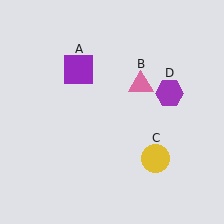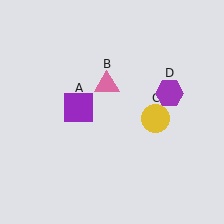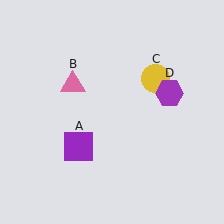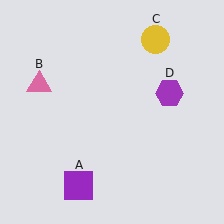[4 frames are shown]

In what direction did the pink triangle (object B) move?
The pink triangle (object B) moved left.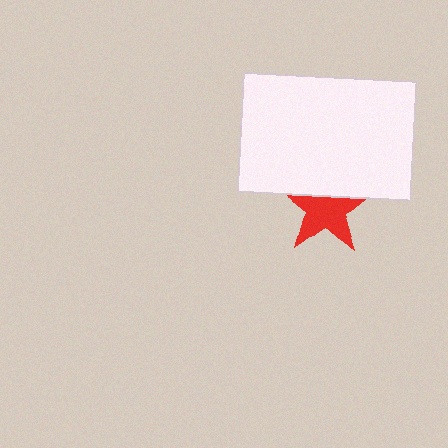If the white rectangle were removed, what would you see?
You would see the complete red star.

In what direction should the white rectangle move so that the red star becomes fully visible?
The white rectangle should move up. That is the shortest direction to clear the overlap and leave the red star fully visible.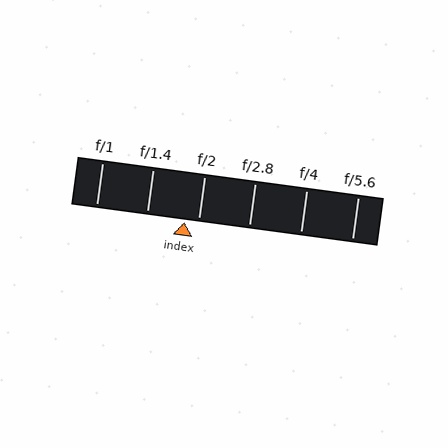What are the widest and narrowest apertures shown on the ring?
The widest aperture shown is f/1 and the narrowest is f/5.6.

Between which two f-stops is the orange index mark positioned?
The index mark is between f/1.4 and f/2.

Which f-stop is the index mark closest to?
The index mark is closest to f/2.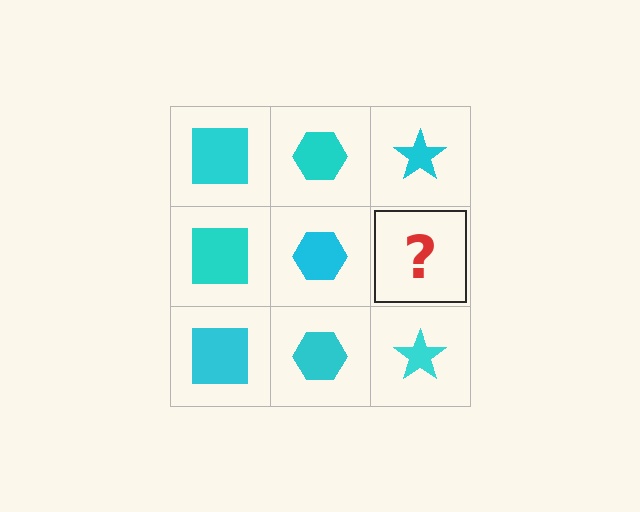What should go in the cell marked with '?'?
The missing cell should contain a cyan star.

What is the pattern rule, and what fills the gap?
The rule is that each column has a consistent shape. The gap should be filled with a cyan star.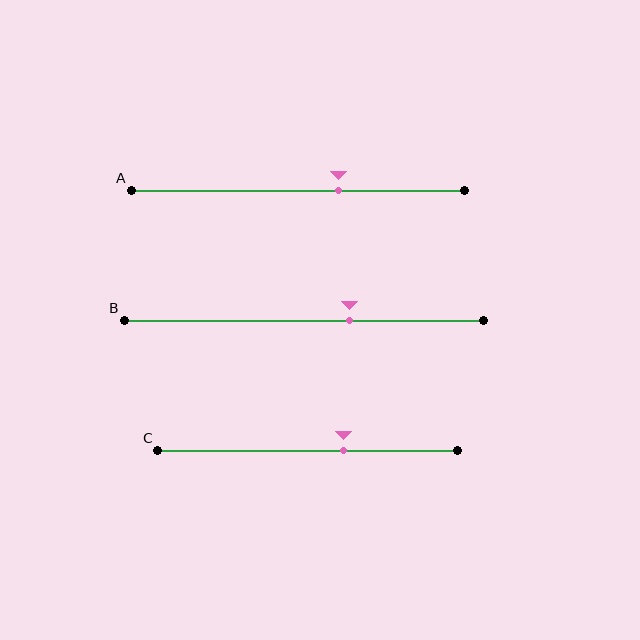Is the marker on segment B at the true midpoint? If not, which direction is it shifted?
No, the marker on segment B is shifted to the right by about 13% of the segment length.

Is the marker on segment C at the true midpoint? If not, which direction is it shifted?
No, the marker on segment C is shifted to the right by about 12% of the segment length.